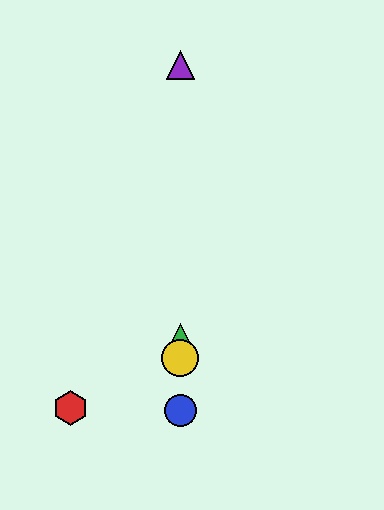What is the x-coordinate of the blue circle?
The blue circle is at x≈180.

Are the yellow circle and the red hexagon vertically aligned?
No, the yellow circle is at x≈180 and the red hexagon is at x≈70.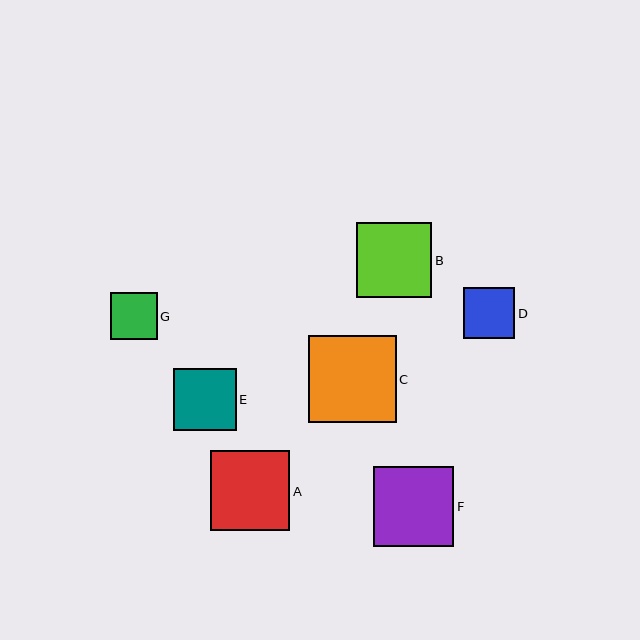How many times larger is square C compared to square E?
Square C is approximately 1.4 times the size of square E.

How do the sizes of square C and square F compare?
Square C and square F are approximately the same size.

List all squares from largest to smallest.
From largest to smallest: C, F, A, B, E, D, G.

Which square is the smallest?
Square G is the smallest with a size of approximately 47 pixels.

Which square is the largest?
Square C is the largest with a size of approximately 87 pixels.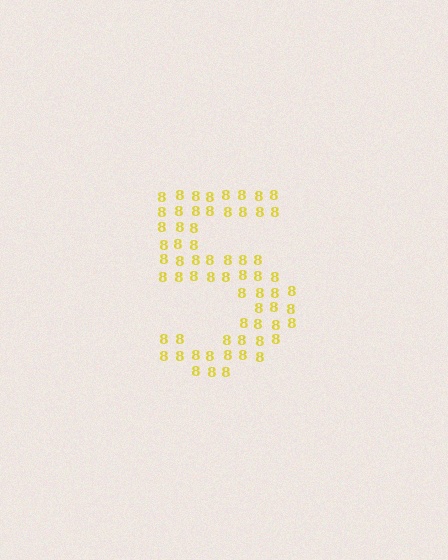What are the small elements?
The small elements are digit 8's.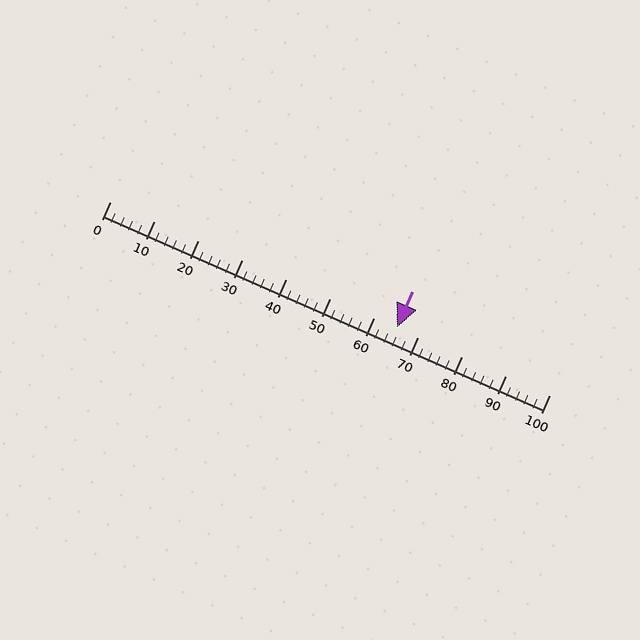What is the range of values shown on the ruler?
The ruler shows values from 0 to 100.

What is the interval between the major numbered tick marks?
The major tick marks are spaced 10 units apart.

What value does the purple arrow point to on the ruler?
The purple arrow points to approximately 65.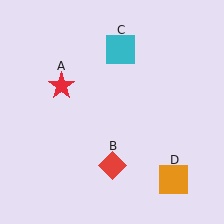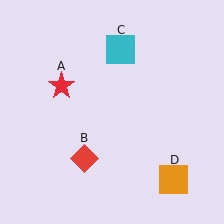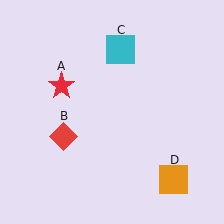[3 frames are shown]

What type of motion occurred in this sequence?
The red diamond (object B) rotated clockwise around the center of the scene.